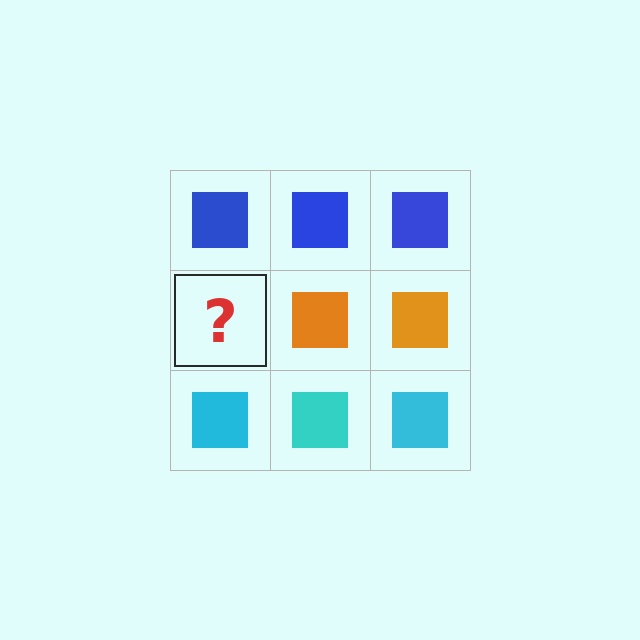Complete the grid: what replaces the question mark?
The question mark should be replaced with an orange square.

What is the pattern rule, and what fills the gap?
The rule is that each row has a consistent color. The gap should be filled with an orange square.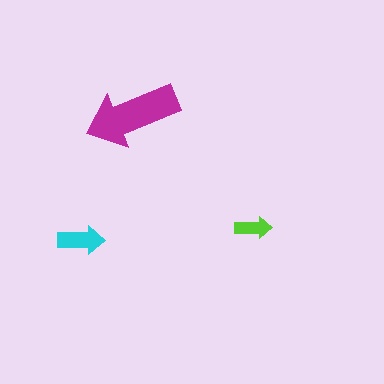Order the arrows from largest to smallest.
the magenta one, the cyan one, the lime one.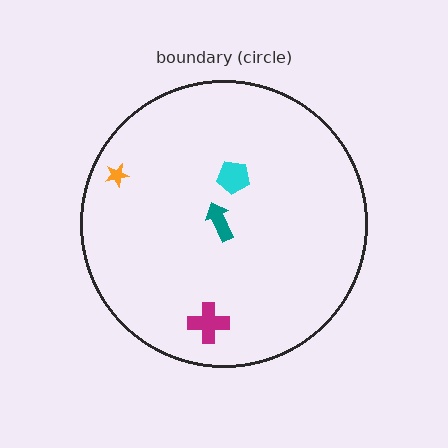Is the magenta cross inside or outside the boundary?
Inside.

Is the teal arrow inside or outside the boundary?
Inside.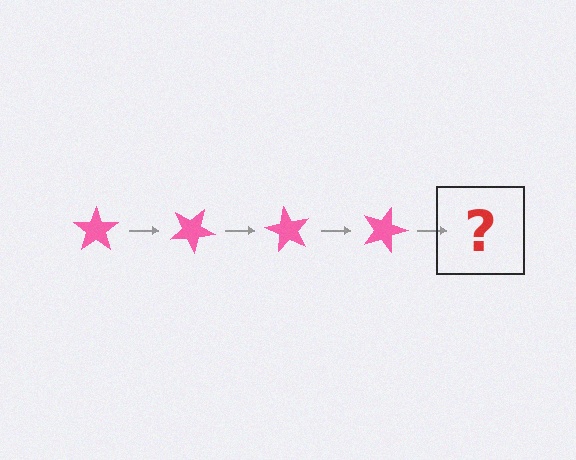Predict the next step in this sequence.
The next step is a pink star rotated 120 degrees.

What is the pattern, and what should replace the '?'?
The pattern is that the star rotates 30 degrees each step. The '?' should be a pink star rotated 120 degrees.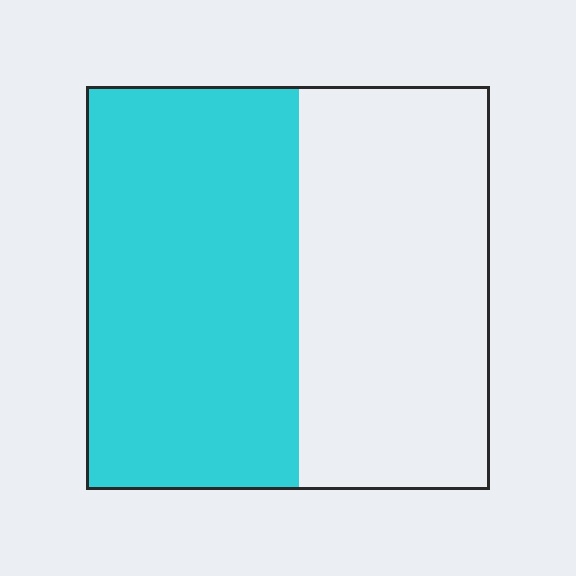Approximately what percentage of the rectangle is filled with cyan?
Approximately 55%.